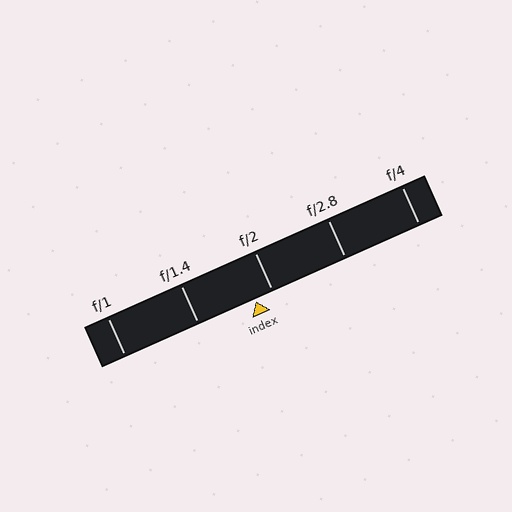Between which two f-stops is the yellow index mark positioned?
The index mark is between f/1.4 and f/2.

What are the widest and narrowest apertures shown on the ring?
The widest aperture shown is f/1 and the narrowest is f/4.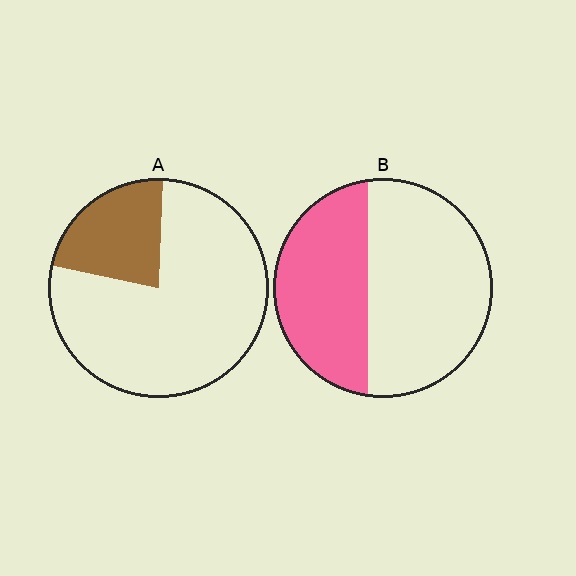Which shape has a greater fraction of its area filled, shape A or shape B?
Shape B.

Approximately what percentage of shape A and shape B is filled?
A is approximately 20% and B is approximately 40%.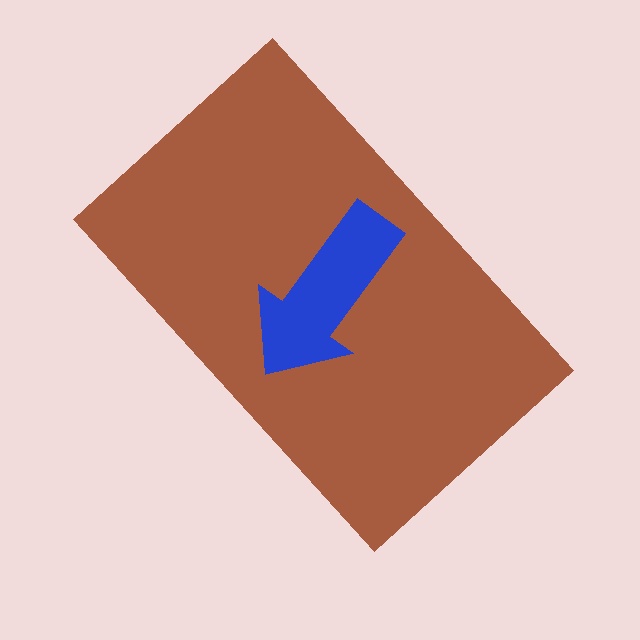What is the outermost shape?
The brown rectangle.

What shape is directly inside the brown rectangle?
The blue arrow.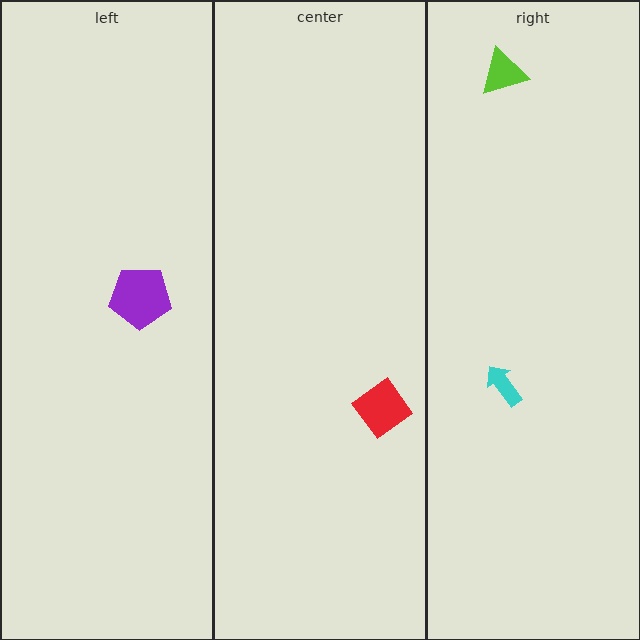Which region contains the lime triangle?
The right region.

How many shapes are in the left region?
1.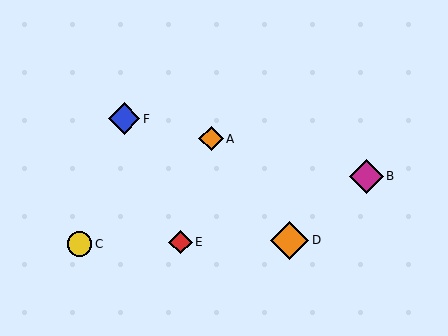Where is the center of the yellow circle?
The center of the yellow circle is at (80, 244).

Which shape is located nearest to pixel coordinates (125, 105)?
The blue diamond (labeled F) at (124, 119) is nearest to that location.